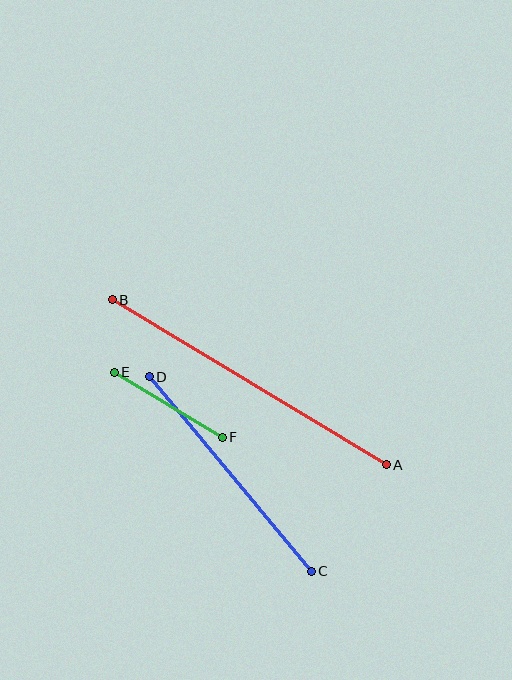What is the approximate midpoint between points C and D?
The midpoint is at approximately (230, 474) pixels.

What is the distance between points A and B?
The distance is approximately 320 pixels.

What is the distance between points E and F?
The distance is approximately 126 pixels.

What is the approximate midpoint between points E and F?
The midpoint is at approximately (168, 405) pixels.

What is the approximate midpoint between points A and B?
The midpoint is at approximately (249, 382) pixels.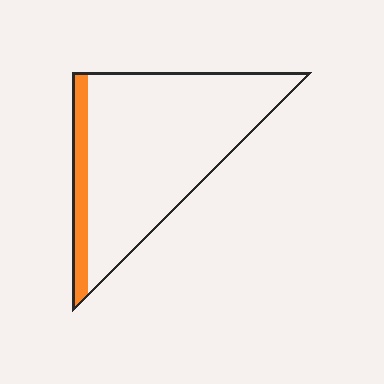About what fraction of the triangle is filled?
About one eighth (1/8).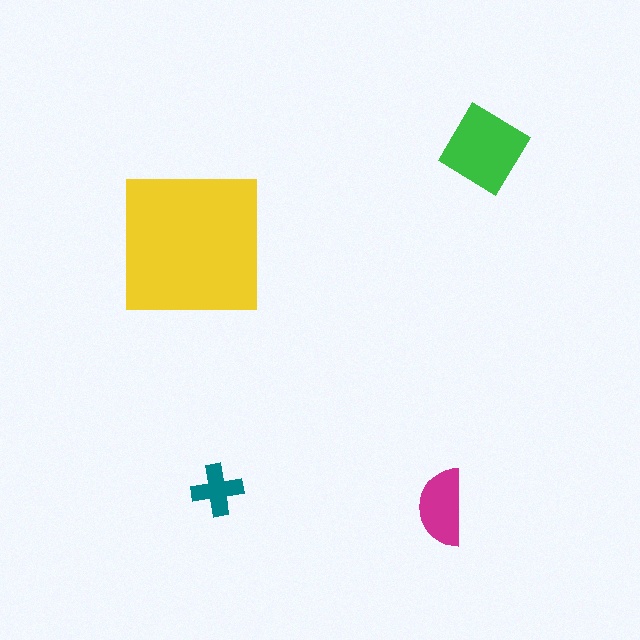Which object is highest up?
The green diamond is topmost.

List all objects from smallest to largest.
The teal cross, the magenta semicircle, the green diamond, the yellow square.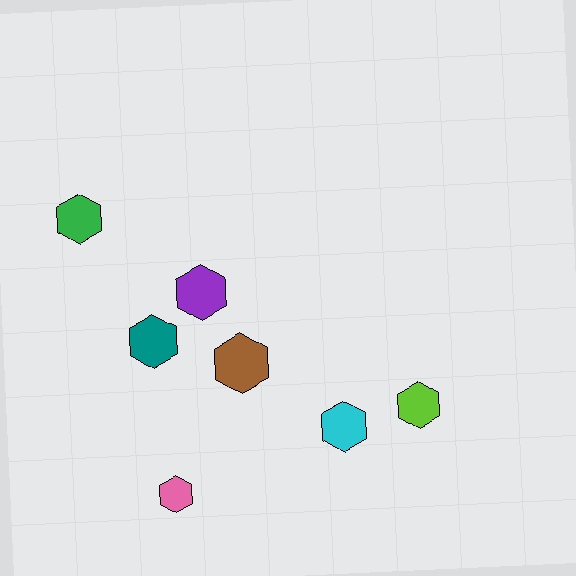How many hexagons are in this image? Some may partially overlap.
There are 7 hexagons.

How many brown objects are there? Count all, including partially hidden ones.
There is 1 brown object.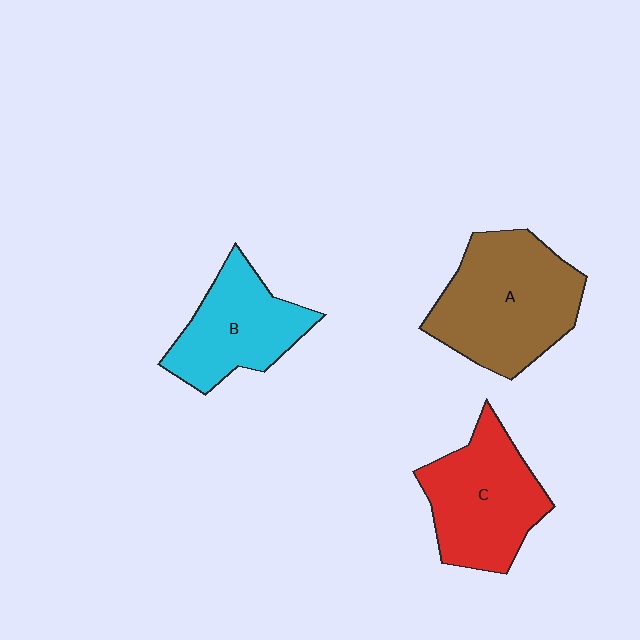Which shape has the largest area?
Shape A (brown).